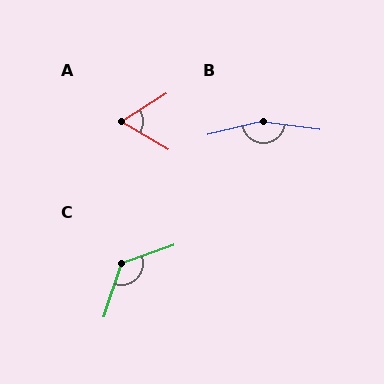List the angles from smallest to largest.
A (63°), C (127°), B (159°).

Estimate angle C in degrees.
Approximately 127 degrees.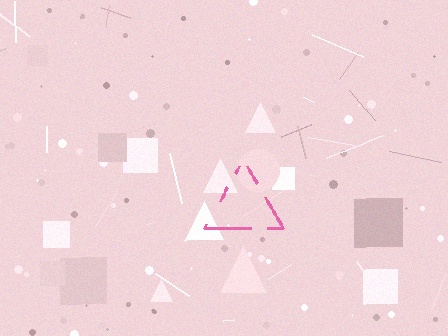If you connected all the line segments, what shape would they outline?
They would outline a triangle.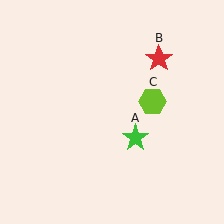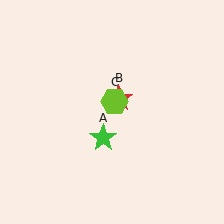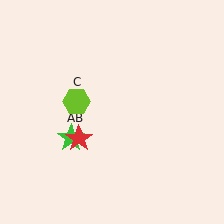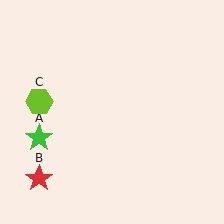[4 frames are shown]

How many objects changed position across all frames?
3 objects changed position: green star (object A), red star (object B), lime hexagon (object C).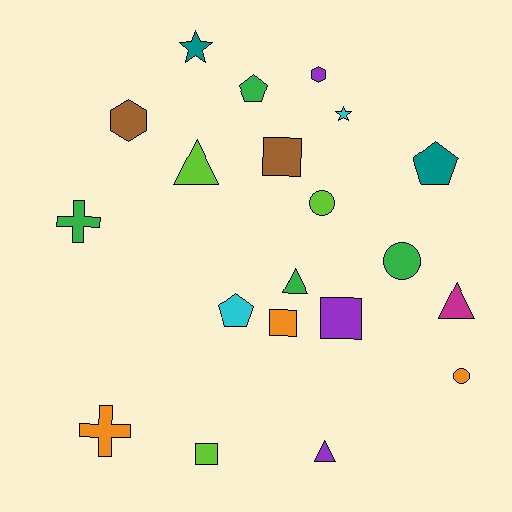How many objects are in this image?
There are 20 objects.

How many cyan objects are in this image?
There are 2 cyan objects.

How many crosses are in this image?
There are 2 crosses.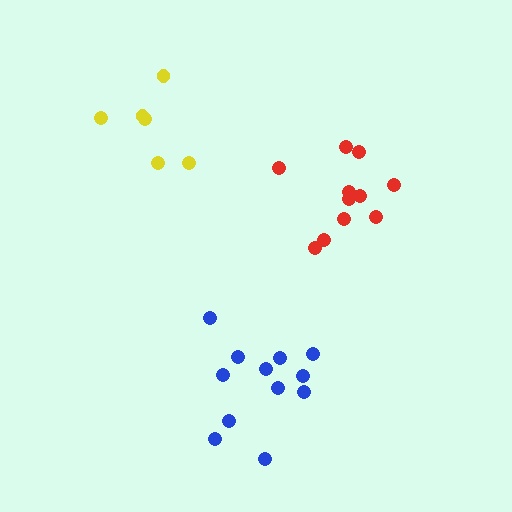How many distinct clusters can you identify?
There are 3 distinct clusters.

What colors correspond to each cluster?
The clusters are colored: blue, red, yellow.